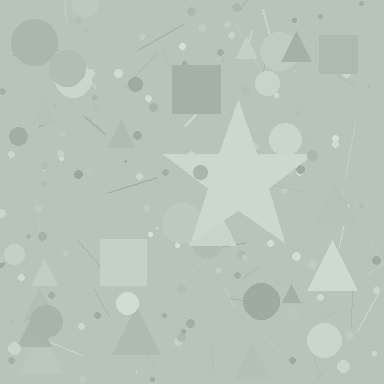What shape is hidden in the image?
A star is hidden in the image.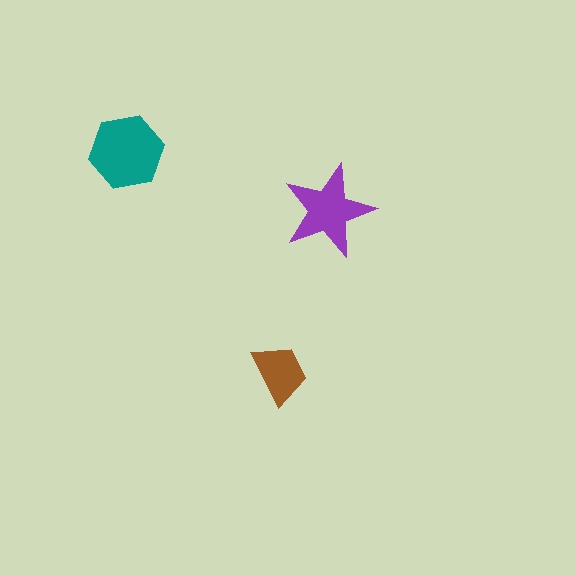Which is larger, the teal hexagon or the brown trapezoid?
The teal hexagon.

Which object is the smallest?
The brown trapezoid.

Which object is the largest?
The teal hexagon.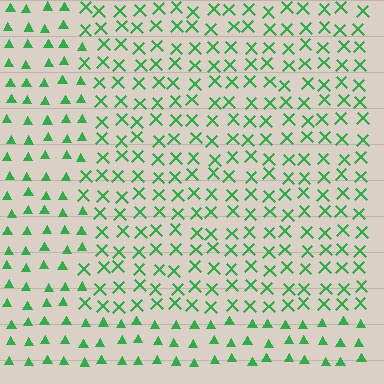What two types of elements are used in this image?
The image uses X marks inside the rectangle region and triangles outside it.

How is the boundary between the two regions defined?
The boundary is defined by a change in element shape: X marks inside vs. triangles outside. All elements share the same color and spacing.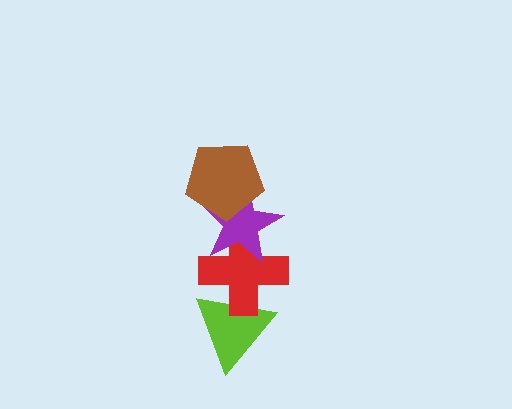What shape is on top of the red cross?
The purple star is on top of the red cross.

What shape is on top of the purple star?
The brown pentagon is on top of the purple star.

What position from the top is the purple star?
The purple star is 2nd from the top.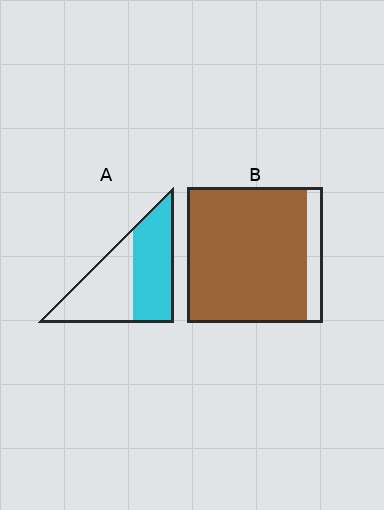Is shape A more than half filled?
Roughly half.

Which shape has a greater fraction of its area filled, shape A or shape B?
Shape B.